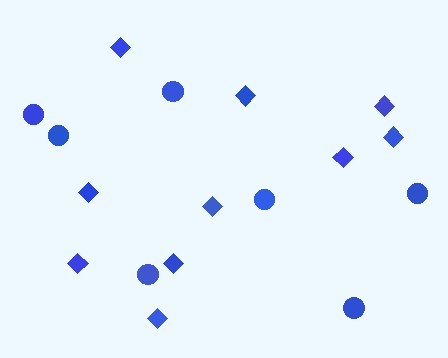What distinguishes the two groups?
There are 2 groups: one group of circles (7) and one group of diamonds (10).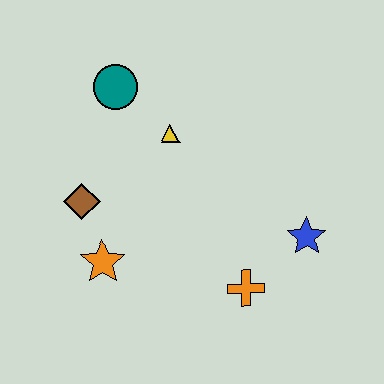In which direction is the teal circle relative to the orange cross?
The teal circle is above the orange cross.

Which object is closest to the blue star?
The orange cross is closest to the blue star.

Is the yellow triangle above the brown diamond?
Yes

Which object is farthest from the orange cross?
The teal circle is farthest from the orange cross.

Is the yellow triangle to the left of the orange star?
No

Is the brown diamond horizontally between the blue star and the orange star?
No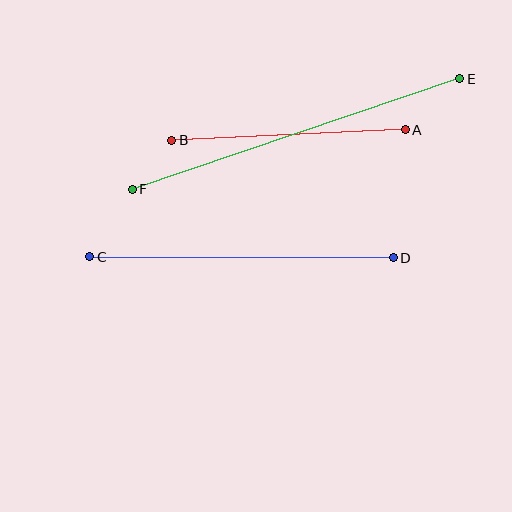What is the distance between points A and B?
The distance is approximately 234 pixels.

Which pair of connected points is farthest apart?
Points E and F are farthest apart.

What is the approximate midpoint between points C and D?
The midpoint is at approximately (241, 257) pixels.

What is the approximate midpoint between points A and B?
The midpoint is at approximately (289, 135) pixels.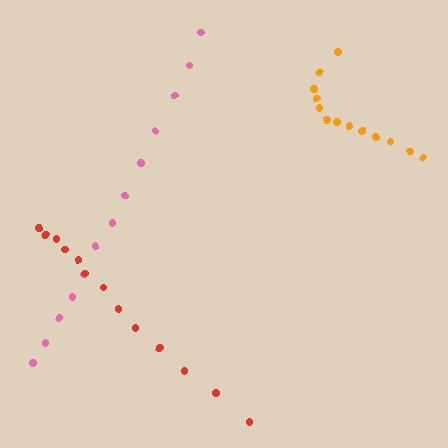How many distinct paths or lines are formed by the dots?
There are 3 distinct paths.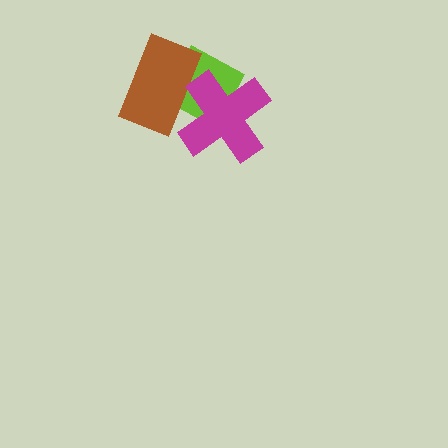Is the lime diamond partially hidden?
Yes, it is partially covered by another shape.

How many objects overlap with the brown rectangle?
2 objects overlap with the brown rectangle.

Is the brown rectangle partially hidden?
Yes, it is partially covered by another shape.